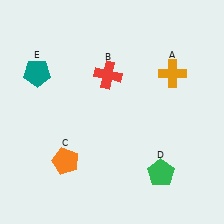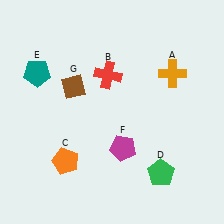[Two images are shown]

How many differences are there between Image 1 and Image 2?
There are 2 differences between the two images.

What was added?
A magenta pentagon (F), a brown diamond (G) were added in Image 2.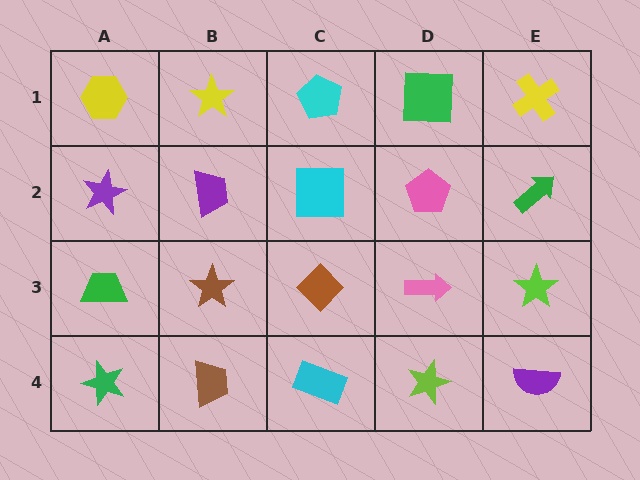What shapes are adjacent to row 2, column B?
A yellow star (row 1, column B), a brown star (row 3, column B), a purple star (row 2, column A), a cyan square (row 2, column C).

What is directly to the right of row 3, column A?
A brown star.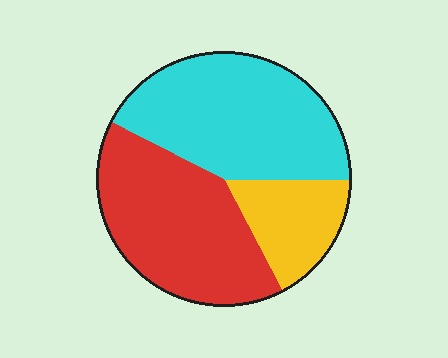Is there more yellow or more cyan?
Cyan.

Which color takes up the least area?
Yellow, at roughly 15%.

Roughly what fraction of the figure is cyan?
Cyan takes up between a third and a half of the figure.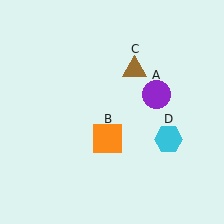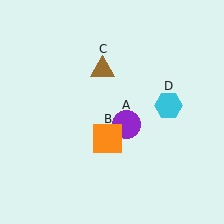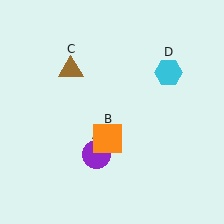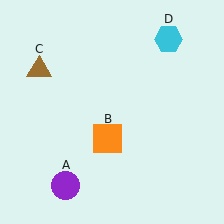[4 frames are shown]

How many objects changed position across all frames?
3 objects changed position: purple circle (object A), brown triangle (object C), cyan hexagon (object D).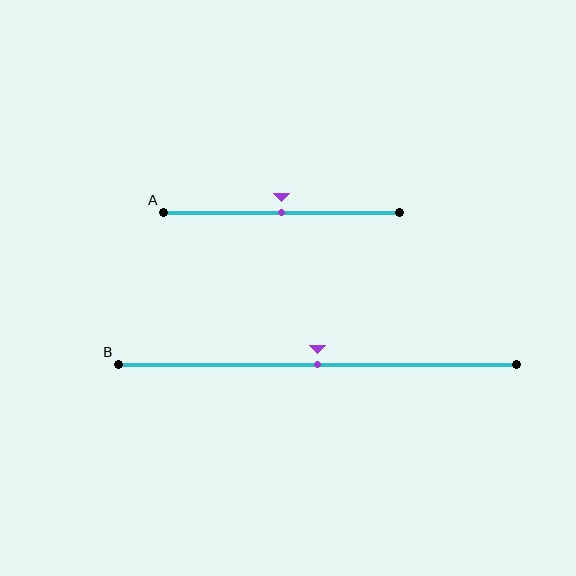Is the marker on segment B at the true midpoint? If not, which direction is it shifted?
Yes, the marker on segment B is at the true midpoint.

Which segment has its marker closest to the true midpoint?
Segment A has its marker closest to the true midpoint.